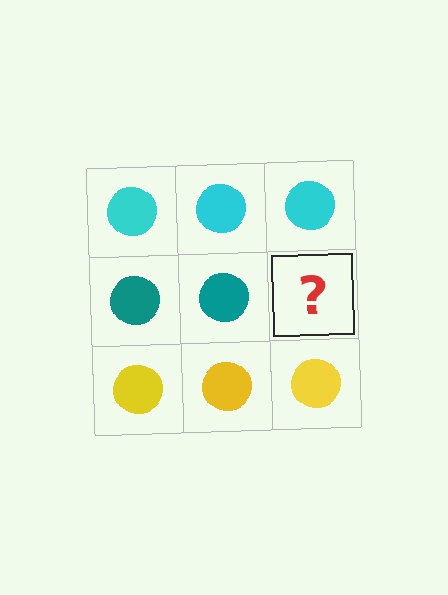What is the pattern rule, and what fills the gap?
The rule is that each row has a consistent color. The gap should be filled with a teal circle.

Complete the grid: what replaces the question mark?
The question mark should be replaced with a teal circle.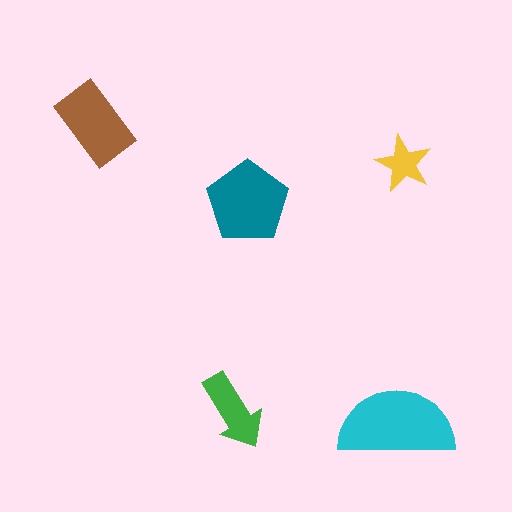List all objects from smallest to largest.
The yellow star, the green arrow, the brown rectangle, the teal pentagon, the cyan semicircle.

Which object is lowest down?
The cyan semicircle is bottommost.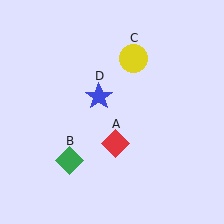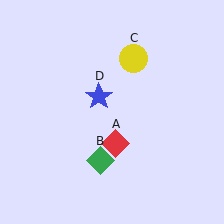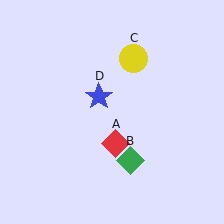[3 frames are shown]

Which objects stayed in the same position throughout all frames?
Red diamond (object A) and yellow circle (object C) and blue star (object D) remained stationary.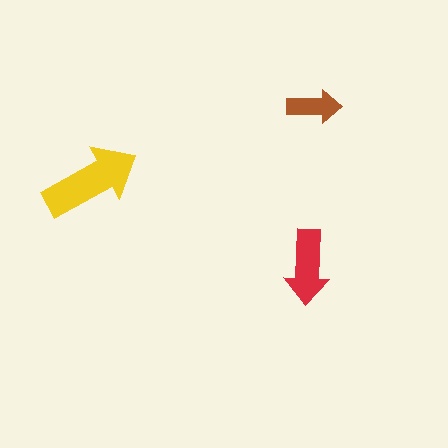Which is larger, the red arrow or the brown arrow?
The red one.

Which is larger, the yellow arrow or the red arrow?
The yellow one.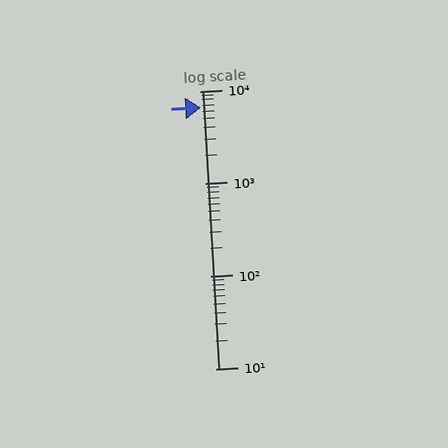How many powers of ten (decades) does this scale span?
The scale spans 3 decades, from 10 to 10000.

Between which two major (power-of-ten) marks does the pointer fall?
The pointer is between 1000 and 10000.